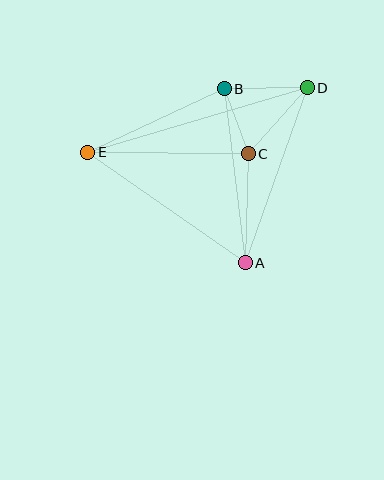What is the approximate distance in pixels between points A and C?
The distance between A and C is approximately 109 pixels.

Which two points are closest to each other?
Points B and C are closest to each other.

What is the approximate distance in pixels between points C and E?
The distance between C and E is approximately 161 pixels.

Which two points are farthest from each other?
Points D and E are farthest from each other.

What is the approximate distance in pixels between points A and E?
The distance between A and E is approximately 193 pixels.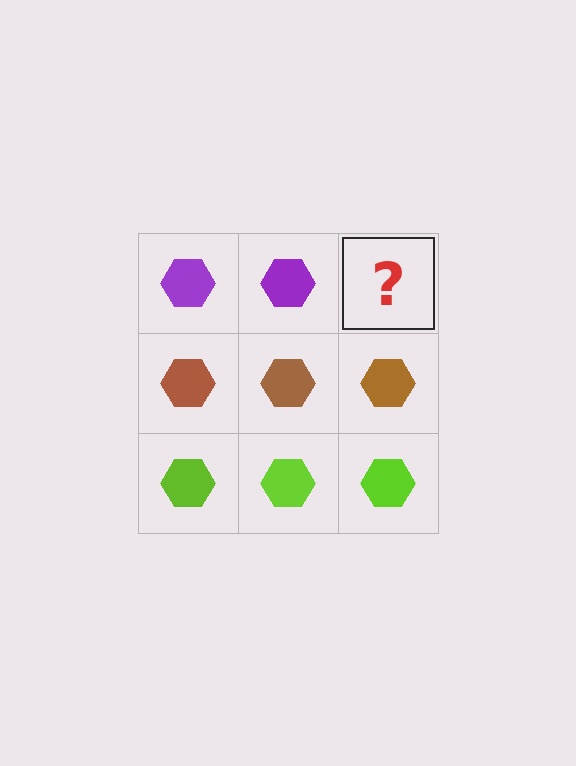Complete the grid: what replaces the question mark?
The question mark should be replaced with a purple hexagon.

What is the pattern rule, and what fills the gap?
The rule is that each row has a consistent color. The gap should be filled with a purple hexagon.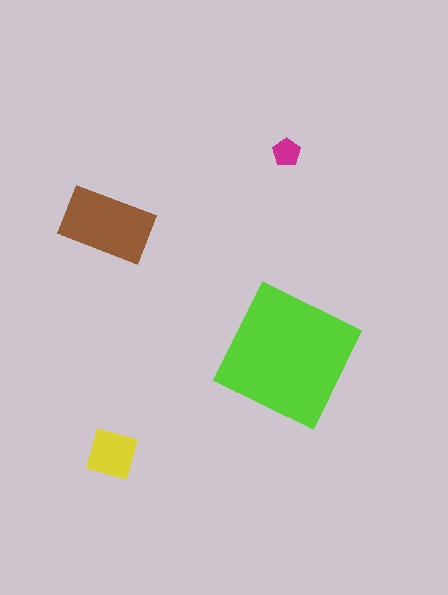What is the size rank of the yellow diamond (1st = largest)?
3rd.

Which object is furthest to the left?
The brown rectangle is leftmost.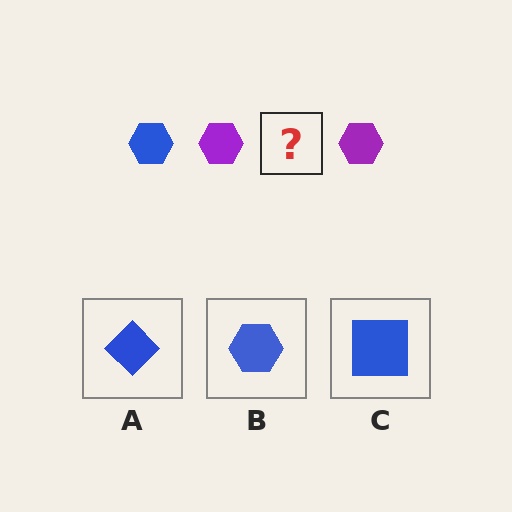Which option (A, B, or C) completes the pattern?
B.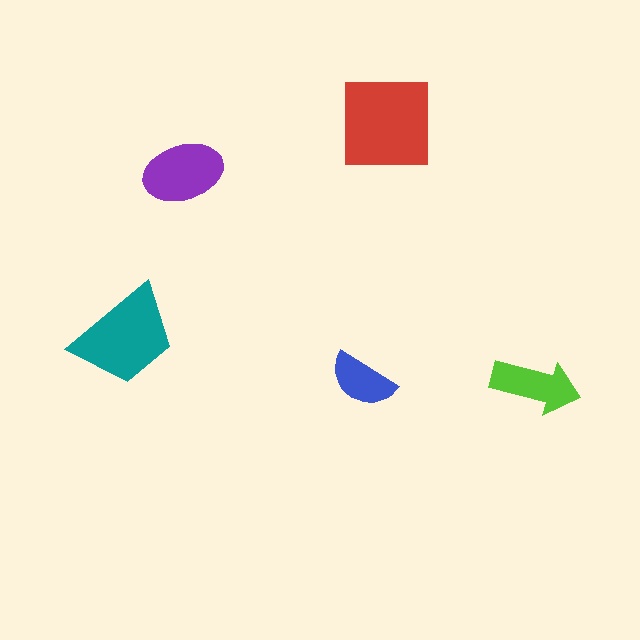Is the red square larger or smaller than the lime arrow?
Larger.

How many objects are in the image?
There are 5 objects in the image.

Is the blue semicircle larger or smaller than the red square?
Smaller.